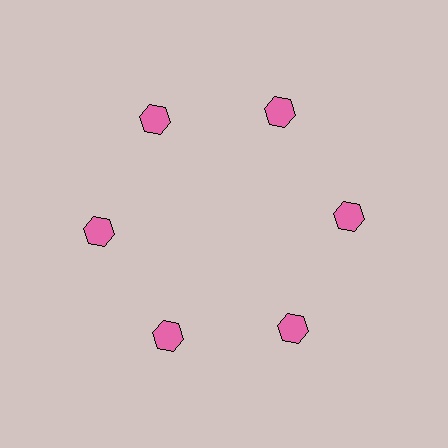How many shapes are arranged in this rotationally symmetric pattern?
There are 6 shapes, arranged in 6 groups of 1.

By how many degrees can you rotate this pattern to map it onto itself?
The pattern maps onto itself every 60 degrees of rotation.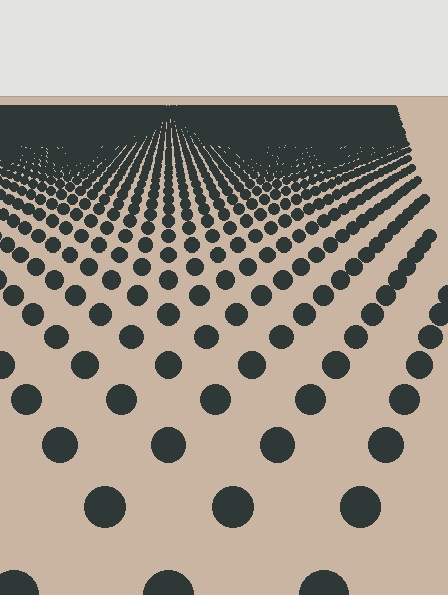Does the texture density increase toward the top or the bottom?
Density increases toward the top.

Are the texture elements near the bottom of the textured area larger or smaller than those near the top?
Larger. Near the bottom, elements are closer to the viewer and appear at a bigger on-screen size.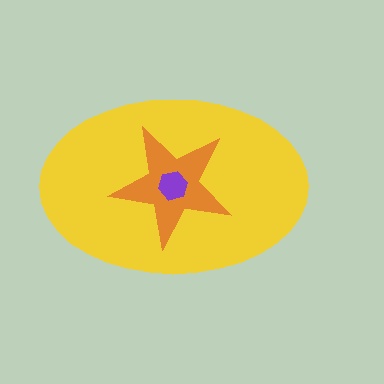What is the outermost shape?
The yellow ellipse.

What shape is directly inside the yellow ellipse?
The orange star.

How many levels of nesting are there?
3.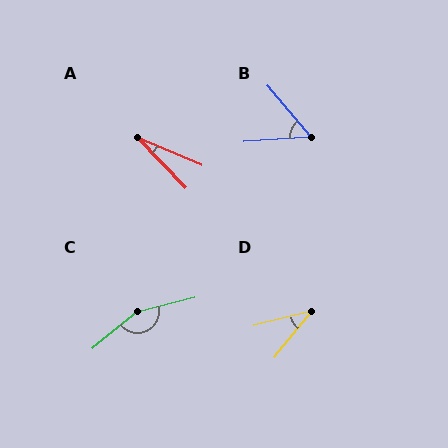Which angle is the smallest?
A, at approximately 23 degrees.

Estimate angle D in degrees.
Approximately 37 degrees.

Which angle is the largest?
C, at approximately 155 degrees.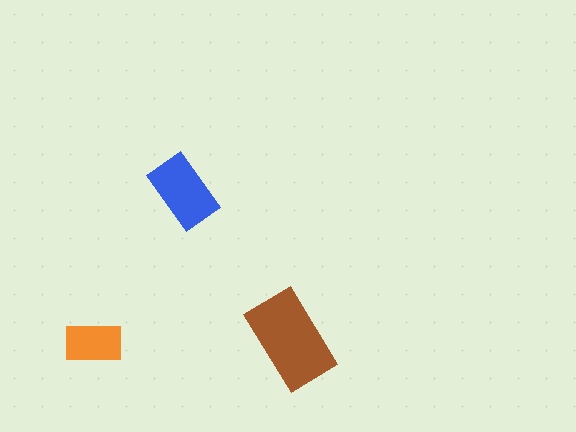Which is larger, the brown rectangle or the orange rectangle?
The brown one.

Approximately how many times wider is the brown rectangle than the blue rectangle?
About 1.5 times wider.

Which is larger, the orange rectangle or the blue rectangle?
The blue one.